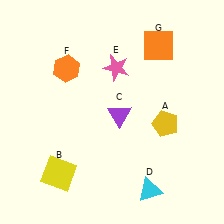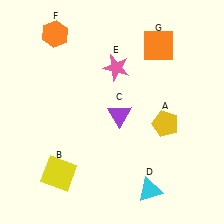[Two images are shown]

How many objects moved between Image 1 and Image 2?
1 object moved between the two images.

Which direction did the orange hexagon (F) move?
The orange hexagon (F) moved up.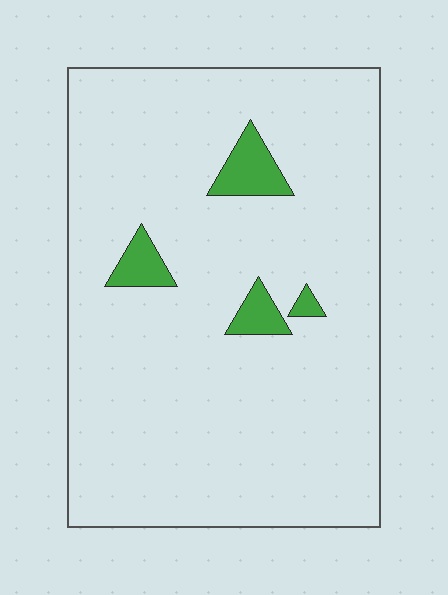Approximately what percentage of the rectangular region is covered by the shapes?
Approximately 5%.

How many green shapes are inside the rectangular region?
4.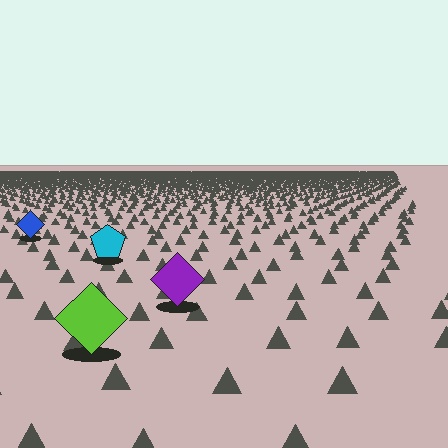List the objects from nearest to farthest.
From nearest to farthest: the lime diamond, the purple diamond, the cyan pentagon, the blue diamond.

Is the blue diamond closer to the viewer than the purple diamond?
No. The purple diamond is closer — you can tell from the texture gradient: the ground texture is coarser near it.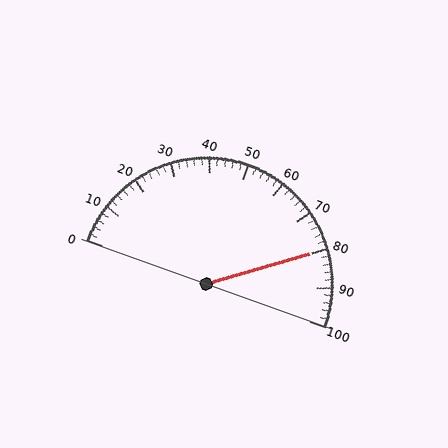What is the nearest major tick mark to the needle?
The nearest major tick mark is 80.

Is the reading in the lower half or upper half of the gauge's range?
The reading is in the upper half of the range (0 to 100).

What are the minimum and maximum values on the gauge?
The gauge ranges from 0 to 100.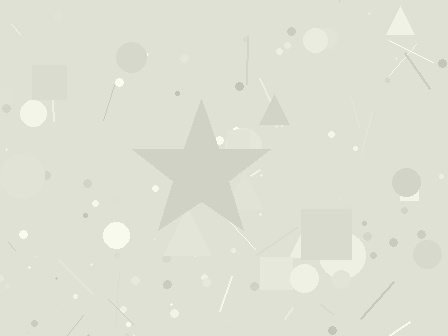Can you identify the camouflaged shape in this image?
The camouflaged shape is a star.